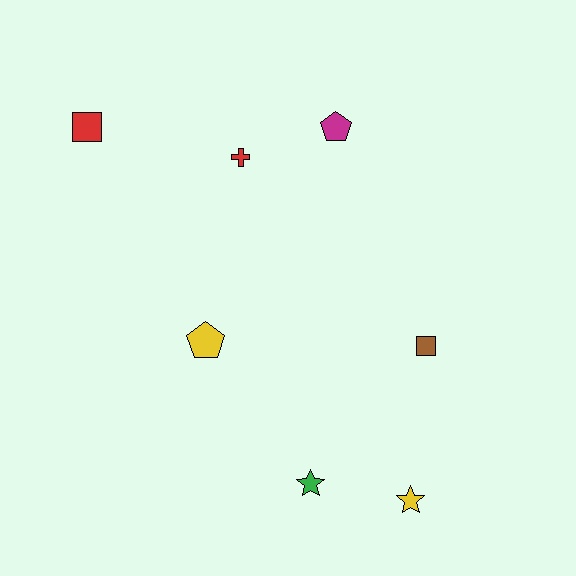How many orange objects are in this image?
There are no orange objects.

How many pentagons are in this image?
There are 2 pentagons.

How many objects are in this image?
There are 7 objects.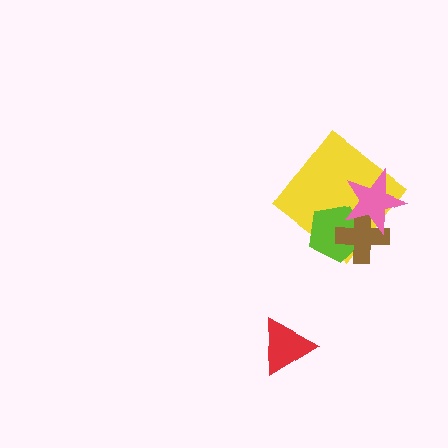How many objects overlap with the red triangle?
0 objects overlap with the red triangle.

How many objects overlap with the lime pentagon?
3 objects overlap with the lime pentagon.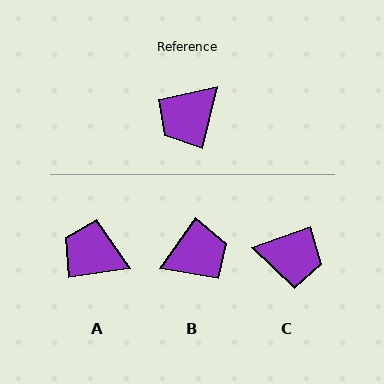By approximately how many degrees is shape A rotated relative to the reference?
Approximately 68 degrees clockwise.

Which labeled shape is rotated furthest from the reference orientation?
B, about 158 degrees away.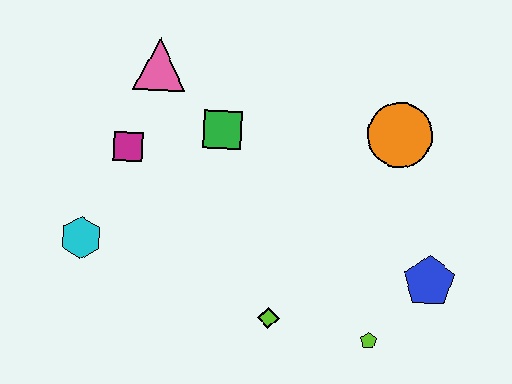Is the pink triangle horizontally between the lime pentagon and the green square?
No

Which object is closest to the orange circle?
The blue pentagon is closest to the orange circle.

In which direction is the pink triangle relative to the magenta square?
The pink triangle is above the magenta square.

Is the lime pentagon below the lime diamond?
Yes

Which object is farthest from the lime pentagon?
The pink triangle is farthest from the lime pentagon.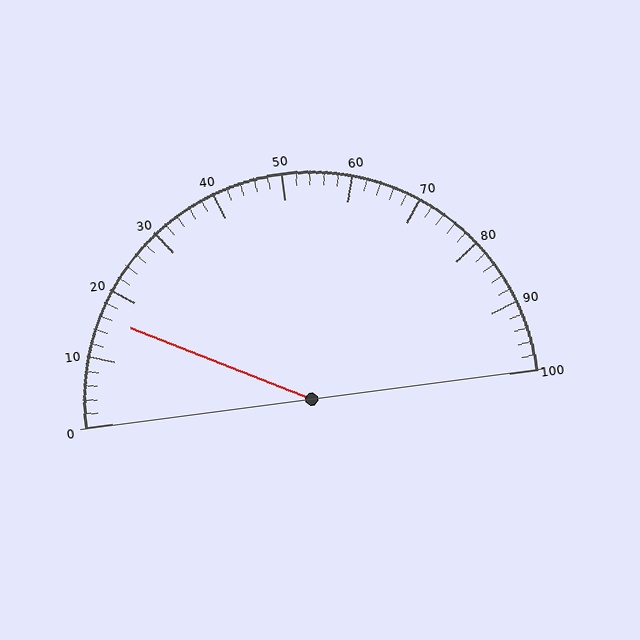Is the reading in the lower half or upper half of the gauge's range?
The reading is in the lower half of the range (0 to 100).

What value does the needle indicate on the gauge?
The needle indicates approximately 16.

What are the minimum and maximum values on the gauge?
The gauge ranges from 0 to 100.